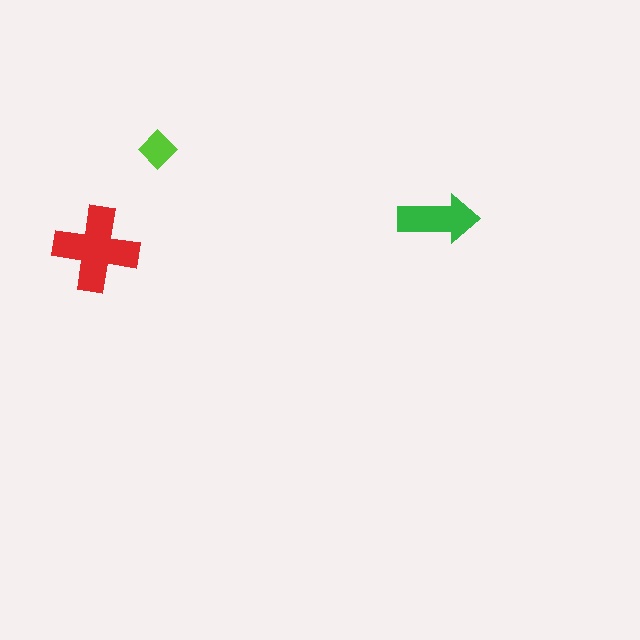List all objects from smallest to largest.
The lime diamond, the green arrow, the red cross.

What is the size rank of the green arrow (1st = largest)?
2nd.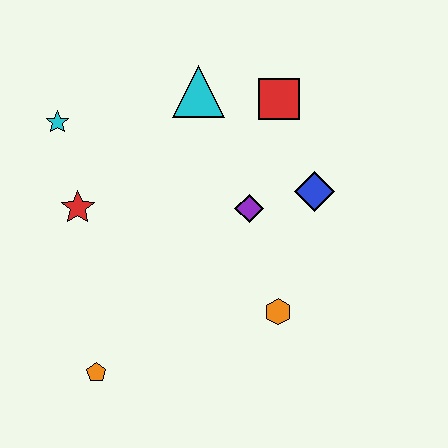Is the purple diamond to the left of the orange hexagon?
Yes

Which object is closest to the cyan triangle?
The red square is closest to the cyan triangle.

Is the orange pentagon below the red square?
Yes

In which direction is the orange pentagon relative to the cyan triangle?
The orange pentagon is below the cyan triangle.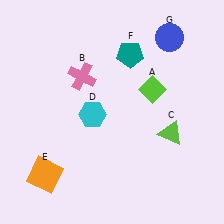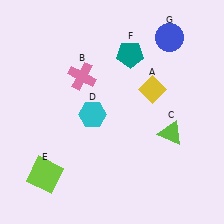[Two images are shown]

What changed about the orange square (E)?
In Image 1, E is orange. In Image 2, it changed to lime.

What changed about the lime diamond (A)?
In Image 1, A is lime. In Image 2, it changed to yellow.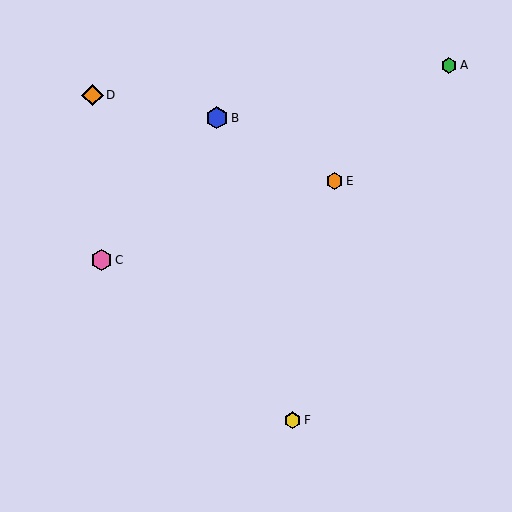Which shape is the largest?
The blue hexagon (labeled B) is the largest.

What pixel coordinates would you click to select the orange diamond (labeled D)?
Click at (92, 95) to select the orange diamond D.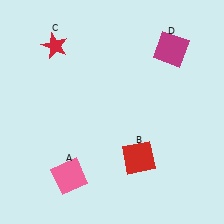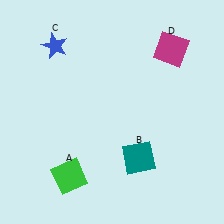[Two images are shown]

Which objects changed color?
A changed from pink to green. B changed from red to teal. C changed from red to blue.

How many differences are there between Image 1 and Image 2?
There are 3 differences between the two images.